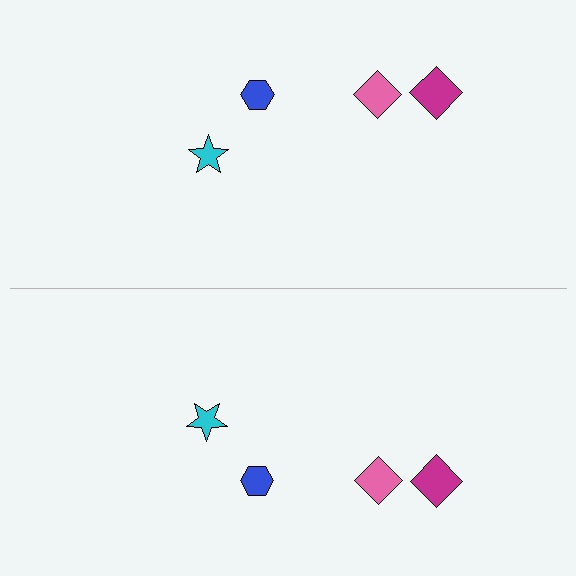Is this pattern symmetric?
Yes, this pattern has bilateral (reflection) symmetry.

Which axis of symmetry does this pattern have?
The pattern has a horizontal axis of symmetry running through the center of the image.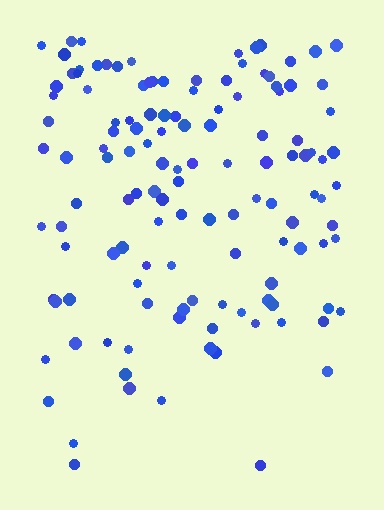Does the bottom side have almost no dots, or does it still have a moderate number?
Still a moderate number, just noticeably fewer than the top.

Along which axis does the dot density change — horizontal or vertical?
Vertical.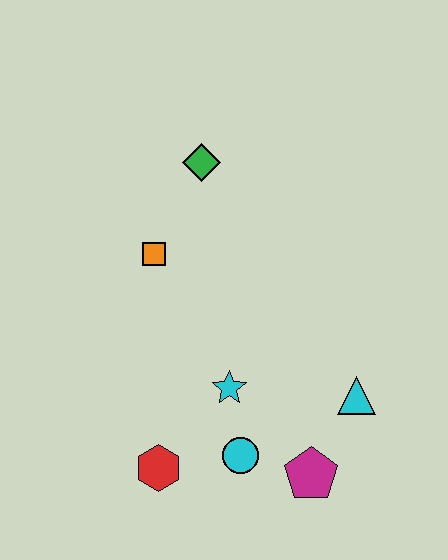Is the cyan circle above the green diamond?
No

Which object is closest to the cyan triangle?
The magenta pentagon is closest to the cyan triangle.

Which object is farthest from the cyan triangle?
The green diamond is farthest from the cyan triangle.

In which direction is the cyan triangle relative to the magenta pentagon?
The cyan triangle is above the magenta pentagon.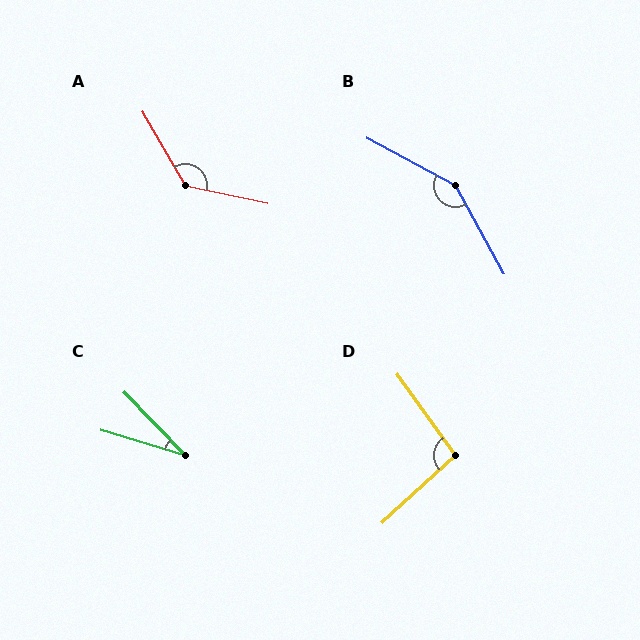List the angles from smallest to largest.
C (29°), D (97°), A (132°), B (147°).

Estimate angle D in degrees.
Approximately 97 degrees.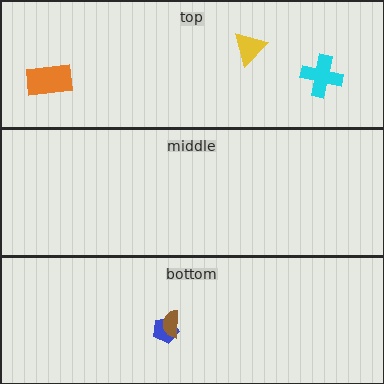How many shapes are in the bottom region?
2.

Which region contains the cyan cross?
The top region.